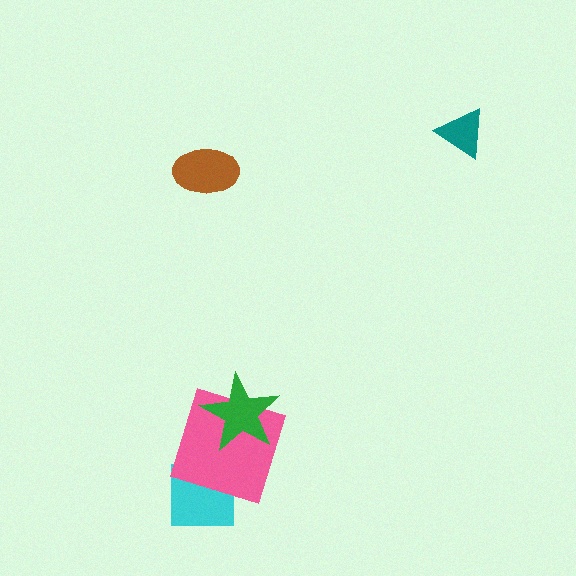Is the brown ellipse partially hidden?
No, no other shape covers it.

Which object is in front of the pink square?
The green star is in front of the pink square.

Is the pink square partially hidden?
Yes, it is partially covered by another shape.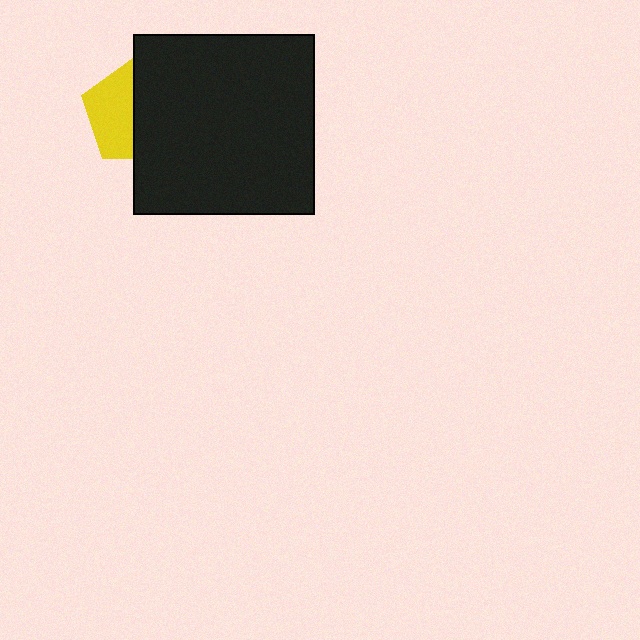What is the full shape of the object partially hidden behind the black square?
The partially hidden object is a yellow pentagon.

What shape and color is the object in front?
The object in front is a black square.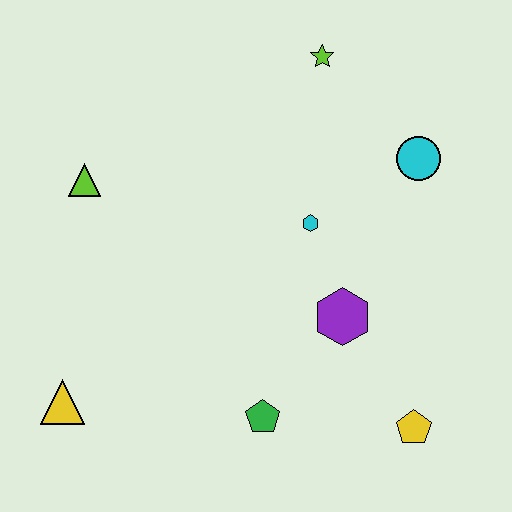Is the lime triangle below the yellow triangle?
No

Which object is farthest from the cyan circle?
The yellow triangle is farthest from the cyan circle.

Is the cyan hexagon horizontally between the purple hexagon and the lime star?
No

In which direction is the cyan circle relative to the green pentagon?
The cyan circle is above the green pentagon.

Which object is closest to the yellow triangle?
The green pentagon is closest to the yellow triangle.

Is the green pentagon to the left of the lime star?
Yes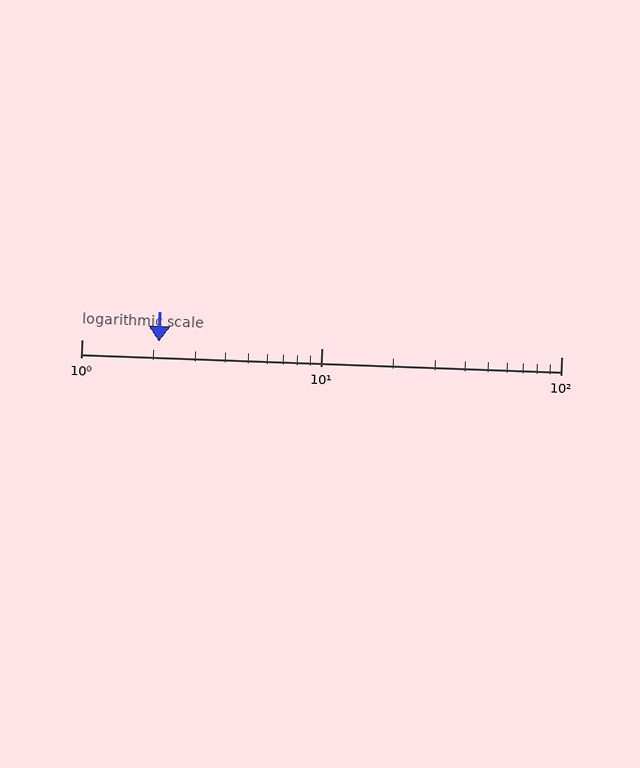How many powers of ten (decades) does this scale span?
The scale spans 2 decades, from 1 to 100.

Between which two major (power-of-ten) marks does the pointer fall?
The pointer is between 1 and 10.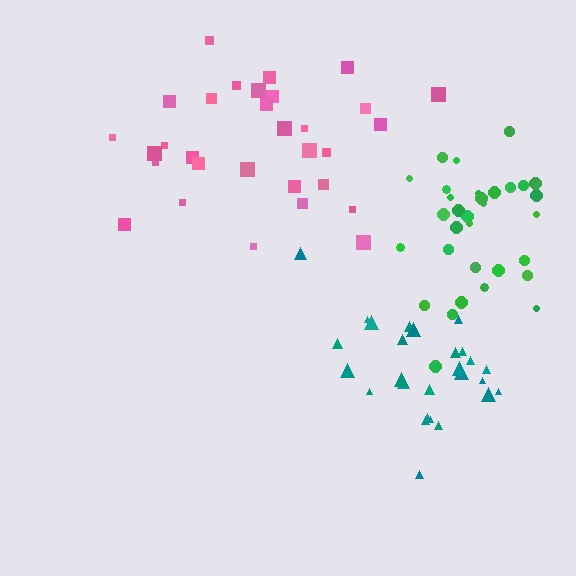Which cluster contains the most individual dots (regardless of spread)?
Green (35).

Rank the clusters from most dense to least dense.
teal, green, pink.